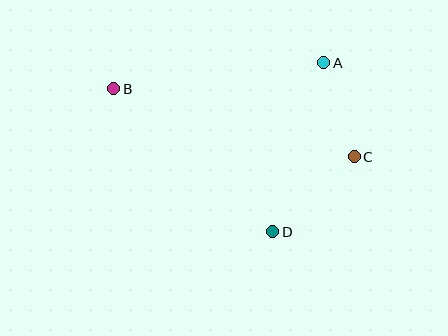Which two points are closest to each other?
Points A and C are closest to each other.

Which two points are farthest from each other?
Points B and C are farthest from each other.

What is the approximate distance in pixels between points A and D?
The distance between A and D is approximately 176 pixels.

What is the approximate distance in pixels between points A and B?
The distance between A and B is approximately 211 pixels.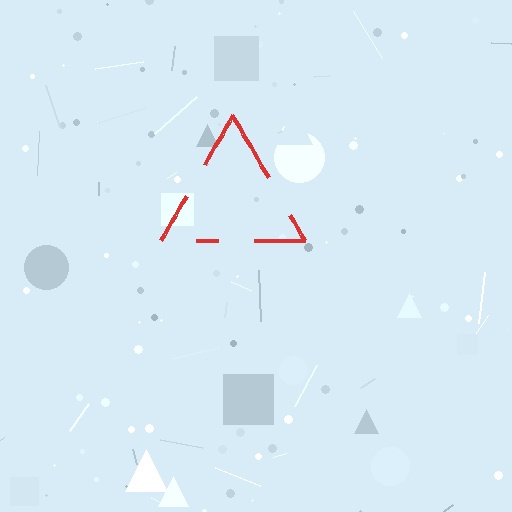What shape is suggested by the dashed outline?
The dashed outline suggests a triangle.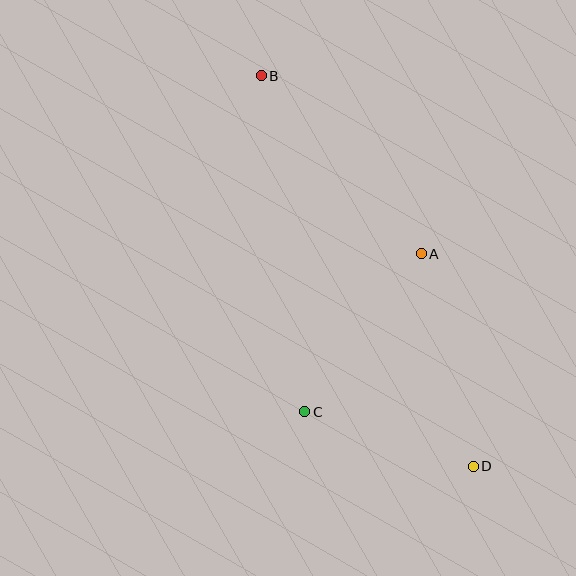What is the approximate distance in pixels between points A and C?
The distance between A and C is approximately 196 pixels.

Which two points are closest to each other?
Points C and D are closest to each other.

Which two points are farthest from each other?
Points B and D are farthest from each other.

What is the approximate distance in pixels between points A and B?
The distance between A and B is approximately 240 pixels.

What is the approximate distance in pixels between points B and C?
The distance between B and C is approximately 339 pixels.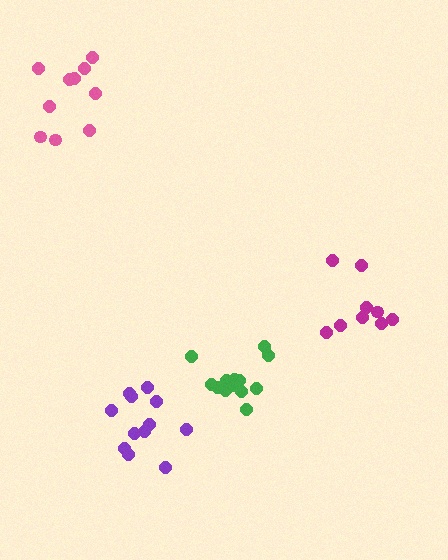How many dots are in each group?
Group 1: 12 dots, Group 2: 10 dots, Group 3: 14 dots, Group 4: 9 dots (45 total).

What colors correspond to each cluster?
The clusters are colored: purple, pink, green, magenta.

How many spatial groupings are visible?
There are 4 spatial groupings.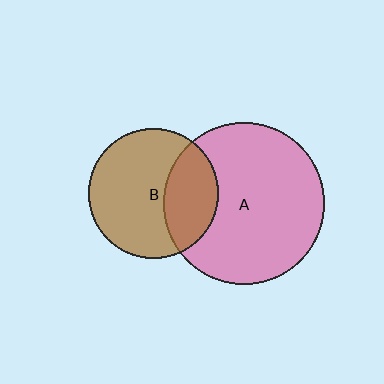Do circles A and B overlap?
Yes.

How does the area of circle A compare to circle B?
Approximately 1.5 times.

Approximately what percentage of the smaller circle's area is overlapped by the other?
Approximately 35%.